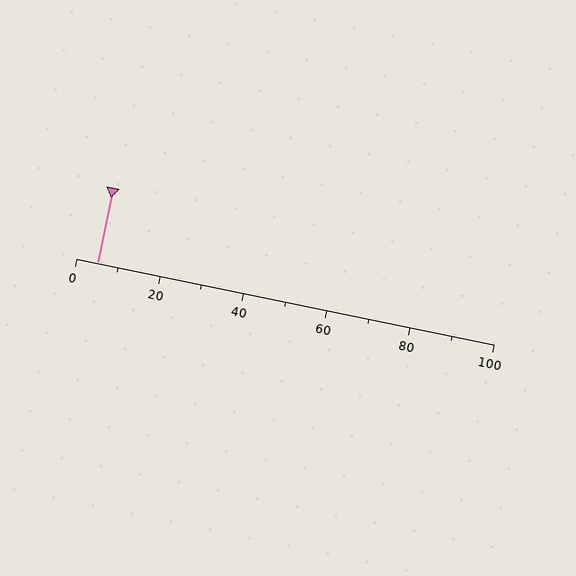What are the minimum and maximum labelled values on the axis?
The axis runs from 0 to 100.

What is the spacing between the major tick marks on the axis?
The major ticks are spaced 20 apart.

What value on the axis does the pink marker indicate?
The marker indicates approximately 5.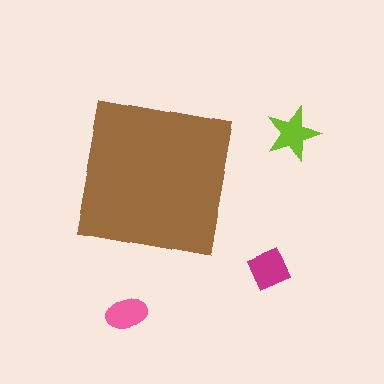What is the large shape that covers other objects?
A brown square.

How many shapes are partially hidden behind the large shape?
0 shapes are partially hidden.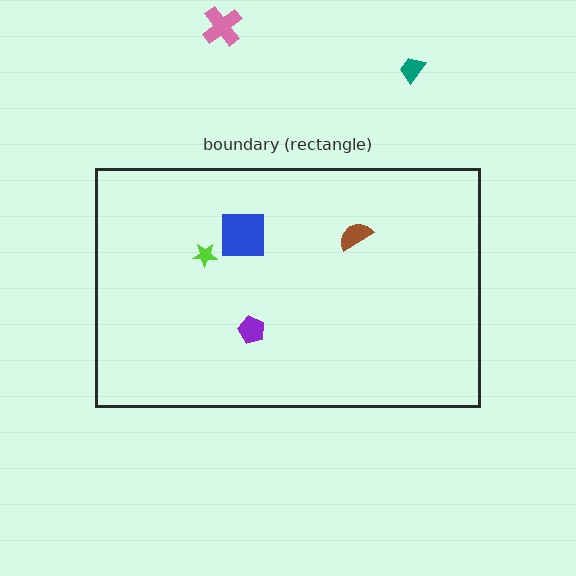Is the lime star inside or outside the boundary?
Inside.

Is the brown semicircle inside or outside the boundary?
Inside.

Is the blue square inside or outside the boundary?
Inside.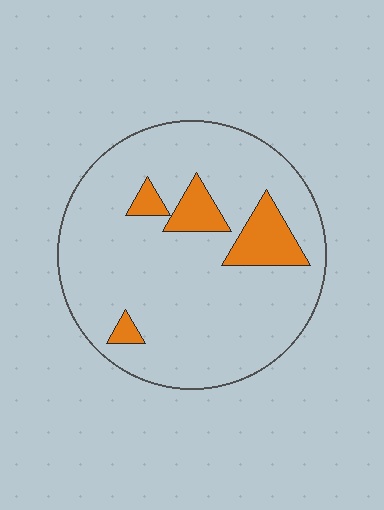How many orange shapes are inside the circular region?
4.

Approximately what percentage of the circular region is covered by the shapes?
Approximately 15%.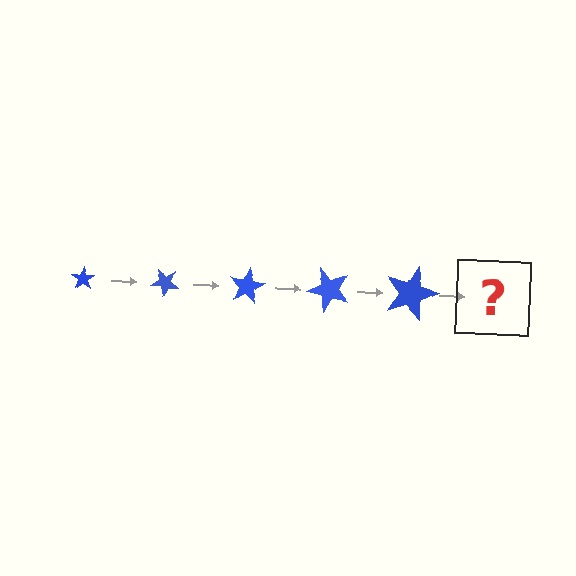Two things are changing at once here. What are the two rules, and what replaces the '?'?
The two rules are that the star grows larger each step and it rotates 40 degrees each step. The '?' should be a star, larger than the previous one and rotated 200 degrees from the start.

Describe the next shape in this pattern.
It should be a star, larger than the previous one and rotated 200 degrees from the start.